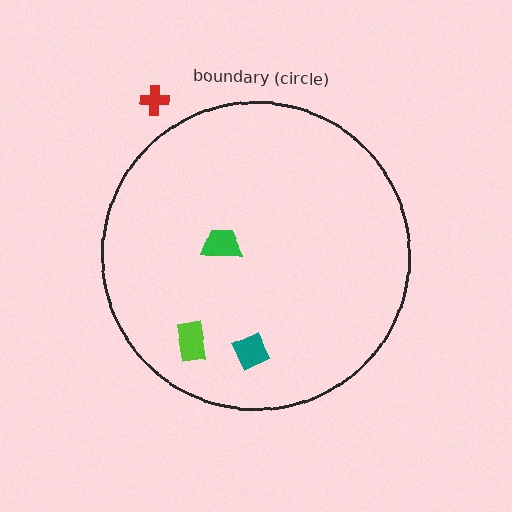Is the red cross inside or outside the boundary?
Outside.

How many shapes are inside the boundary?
3 inside, 1 outside.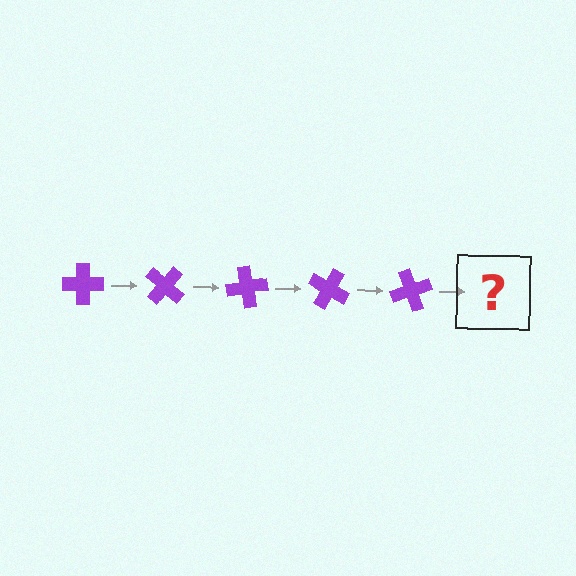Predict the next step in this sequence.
The next step is a purple cross rotated 200 degrees.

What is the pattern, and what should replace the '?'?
The pattern is that the cross rotates 40 degrees each step. The '?' should be a purple cross rotated 200 degrees.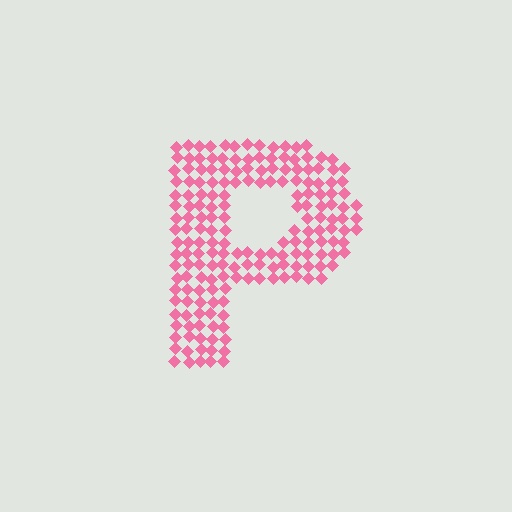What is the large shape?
The large shape is the letter P.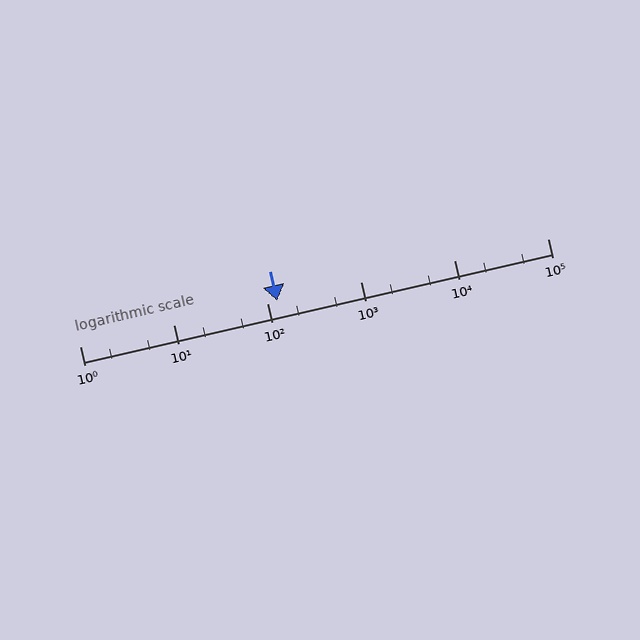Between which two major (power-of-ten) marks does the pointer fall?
The pointer is between 100 and 1000.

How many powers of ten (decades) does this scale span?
The scale spans 5 decades, from 1 to 100000.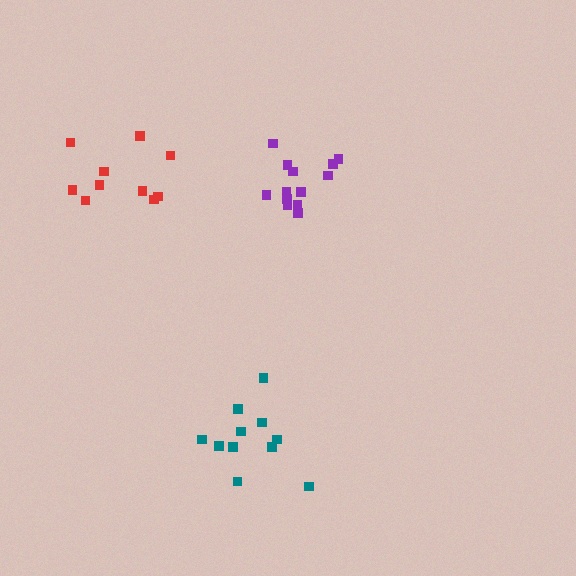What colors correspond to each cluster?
The clusters are colored: red, purple, teal.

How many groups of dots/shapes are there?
There are 3 groups.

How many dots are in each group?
Group 1: 10 dots, Group 2: 13 dots, Group 3: 11 dots (34 total).